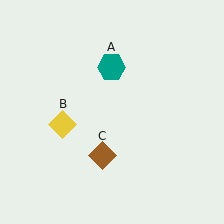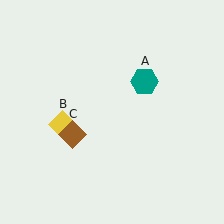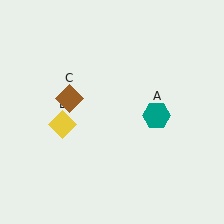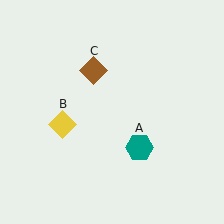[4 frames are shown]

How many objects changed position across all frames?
2 objects changed position: teal hexagon (object A), brown diamond (object C).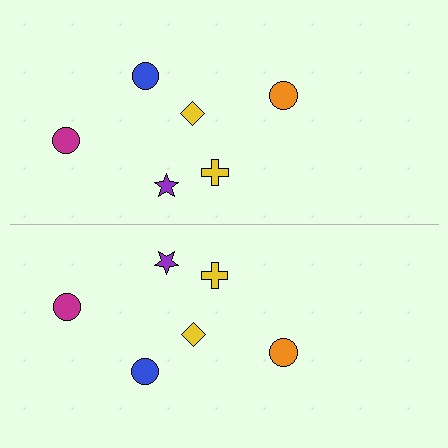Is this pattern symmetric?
Yes, this pattern has bilateral (reflection) symmetry.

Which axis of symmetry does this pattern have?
The pattern has a horizontal axis of symmetry running through the center of the image.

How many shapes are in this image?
There are 12 shapes in this image.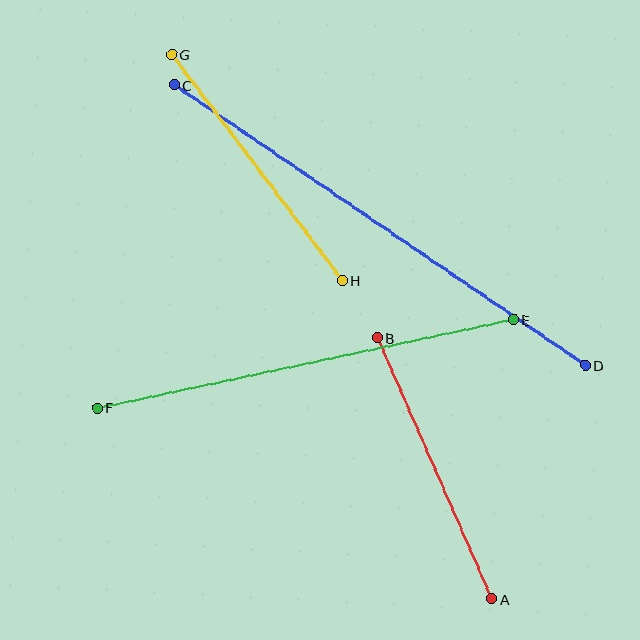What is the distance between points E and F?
The distance is approximately 425 pixels.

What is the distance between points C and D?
The distance is approximately 498 pixels.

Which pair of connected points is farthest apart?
Points C and D are farthest apart.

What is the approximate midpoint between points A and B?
The midpoint is at approximately (435, 468) pixels.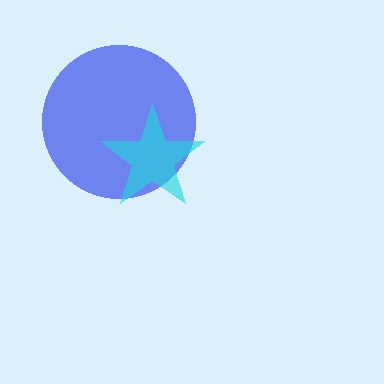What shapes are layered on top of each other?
The layered shapes are: a blue circle, a cyan star.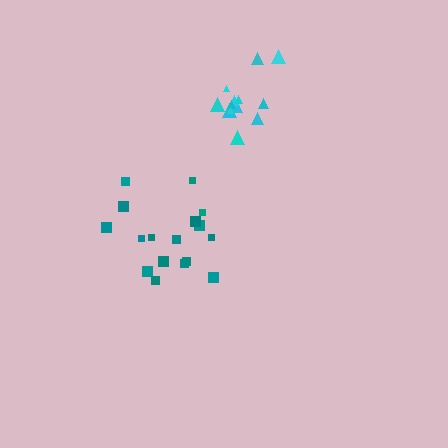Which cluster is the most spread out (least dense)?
Teal.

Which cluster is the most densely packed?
Cyan.